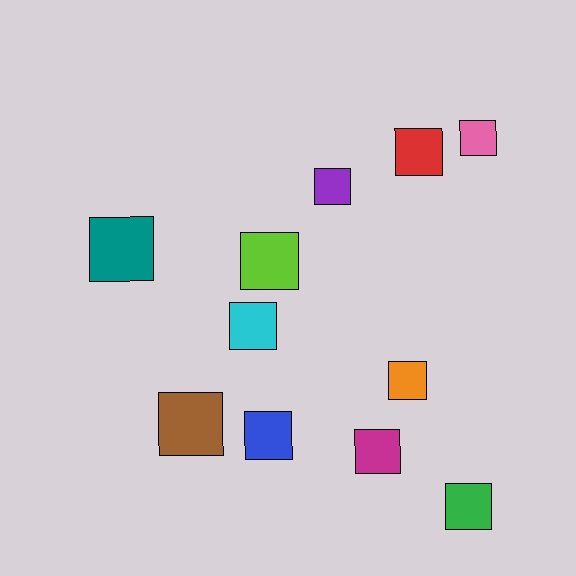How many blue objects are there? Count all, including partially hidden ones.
There is 1 blue object.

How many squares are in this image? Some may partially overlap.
There are 11 squares.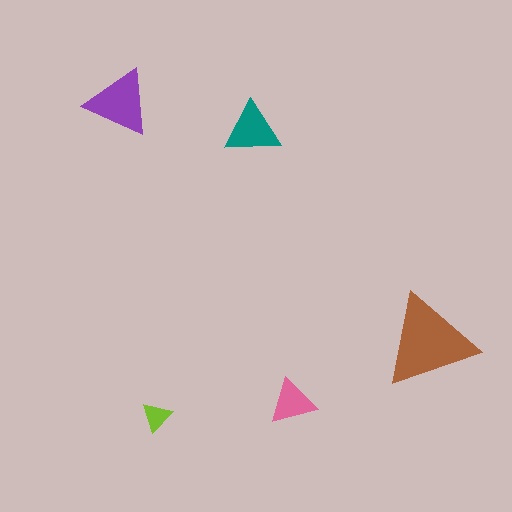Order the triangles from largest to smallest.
the brown one, the purple one, the teal one, the pink one, the lime one.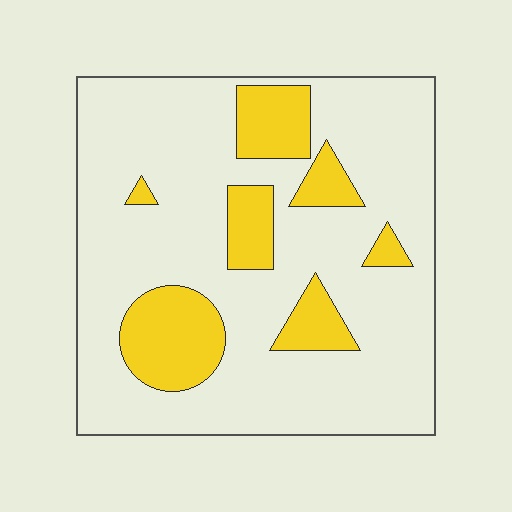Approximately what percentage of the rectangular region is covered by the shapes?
Approximately 20%.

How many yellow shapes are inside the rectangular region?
7.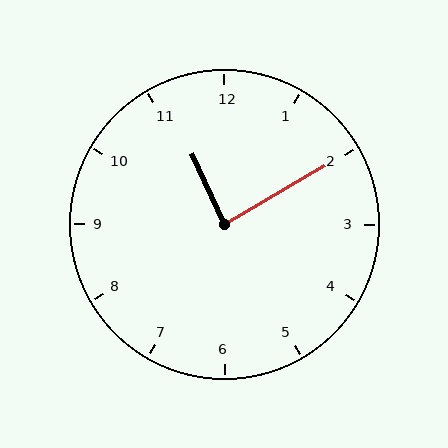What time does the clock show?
11:10.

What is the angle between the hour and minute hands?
Approximately 85 degrees.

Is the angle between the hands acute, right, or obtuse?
It is right.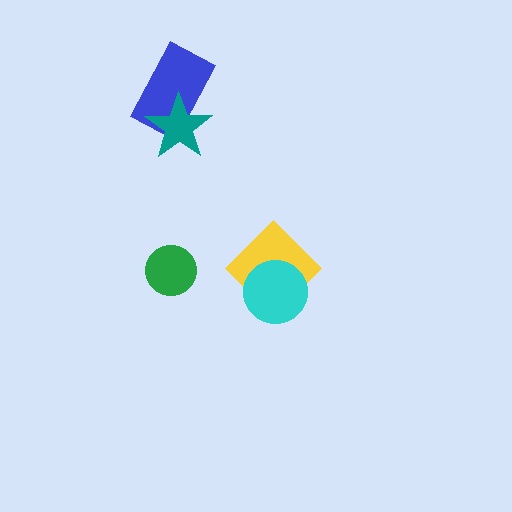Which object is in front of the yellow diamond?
The cyan circle is in front of the yellow diamond.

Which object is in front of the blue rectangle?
The teal star is in front of the blue rectangle.